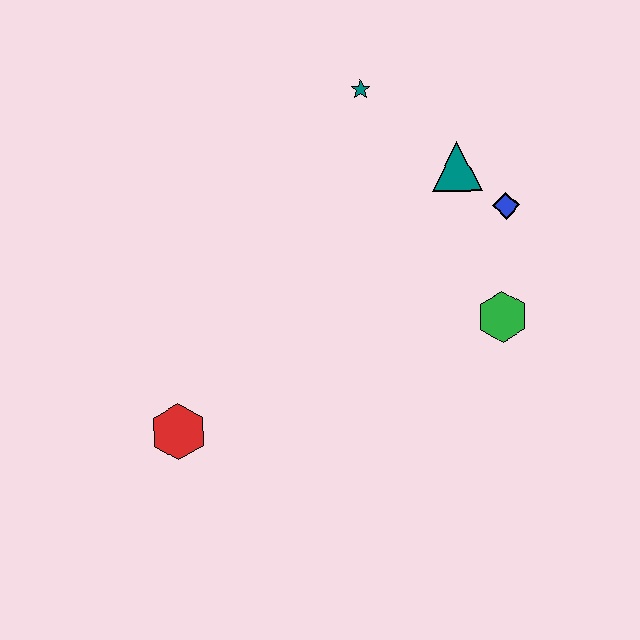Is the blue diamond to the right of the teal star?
Yes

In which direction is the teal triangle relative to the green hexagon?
The teal triangle is above the green hexagon.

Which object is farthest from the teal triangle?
The red hexagon is farthest from the teal triangle.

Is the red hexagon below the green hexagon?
Yes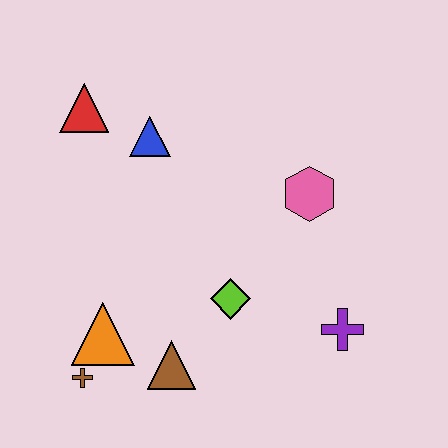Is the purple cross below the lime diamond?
Yes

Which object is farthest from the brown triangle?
The red triangle is farthest from the brown triangle.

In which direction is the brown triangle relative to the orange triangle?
The brown triangle is to the right of the orange triangle.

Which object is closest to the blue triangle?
The red triangle is closest to the blue triangle.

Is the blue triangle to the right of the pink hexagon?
No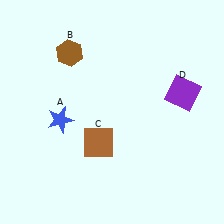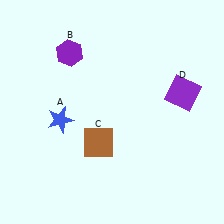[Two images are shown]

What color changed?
The hexagon (B) changed from brown in Image 1 to purple in Image 2.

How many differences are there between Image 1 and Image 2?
There is 1 difference between the two images.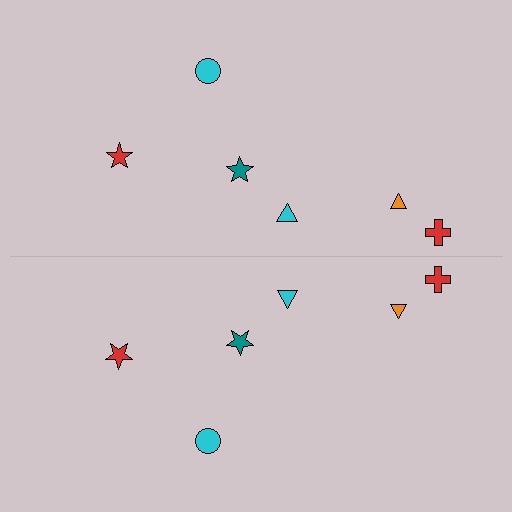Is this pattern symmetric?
Yes, this pattern has bilateral (reflection) symmetry.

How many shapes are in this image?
There are 12 shapes in this image.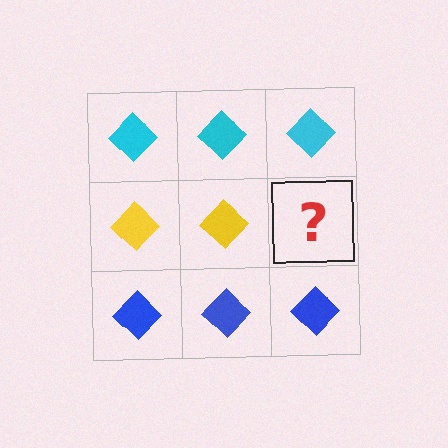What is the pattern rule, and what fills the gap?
The rule is that each row has a consistent color. The gap should be filled with a yellow diamond.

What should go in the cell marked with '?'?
The missing cell should contain a yellow diamond.